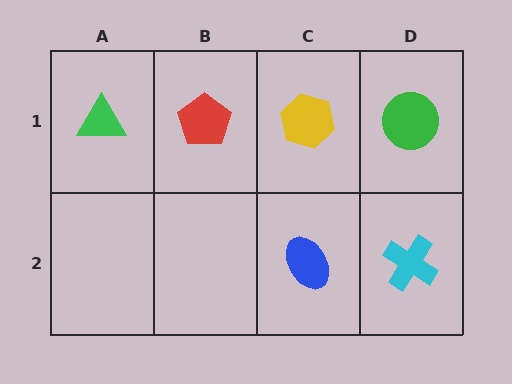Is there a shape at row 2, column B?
No, that cell is empty.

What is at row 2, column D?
A cyan cross.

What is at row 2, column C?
A blue ellipse.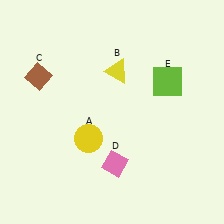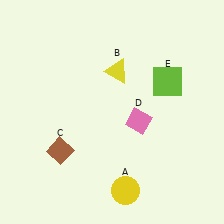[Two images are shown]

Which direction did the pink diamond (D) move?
The pink diamond (D) moved up.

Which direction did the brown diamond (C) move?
The brown diamond (C) moved down.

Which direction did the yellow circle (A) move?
The yellow circle (A) moved down.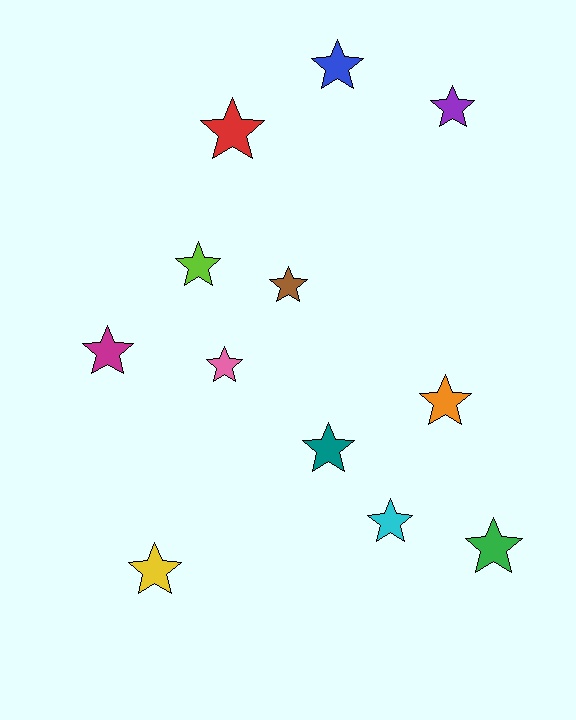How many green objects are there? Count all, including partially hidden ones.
There is 1 green object.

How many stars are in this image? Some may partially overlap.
There are 12 stars.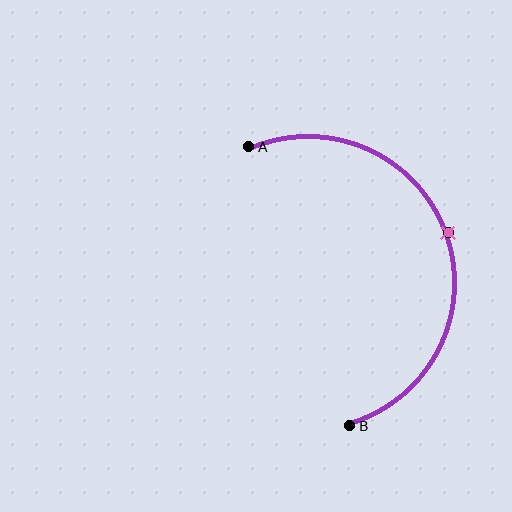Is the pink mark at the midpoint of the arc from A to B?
Yes. The pink mark lies on the arc at equal arc-length from both A and B — it is the arc midpoint.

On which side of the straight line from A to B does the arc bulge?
The arc bulges to the right of the straight line connecting A and B.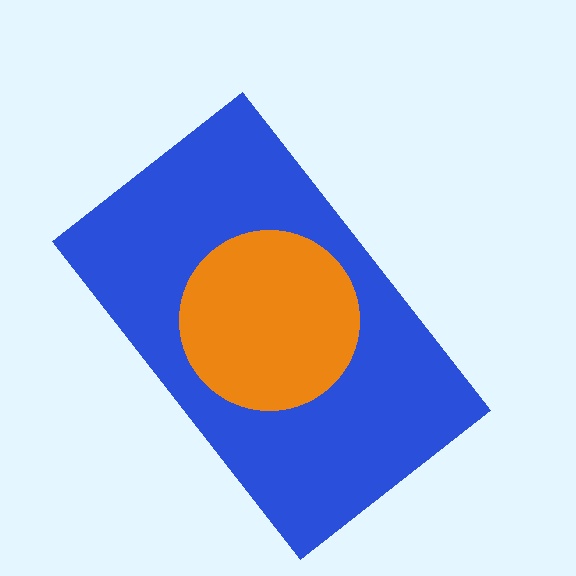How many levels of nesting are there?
2.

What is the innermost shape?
The orange circle.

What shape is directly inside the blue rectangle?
The orange circle.